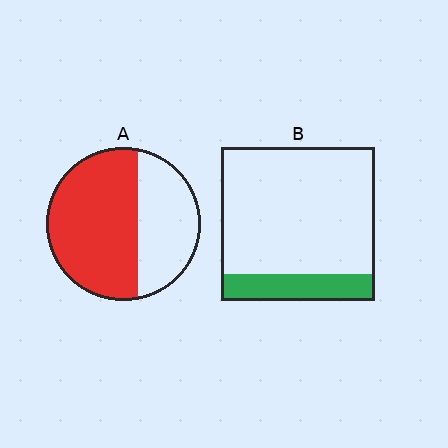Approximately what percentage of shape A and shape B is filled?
A is approximately 60% and B is approximately 20%.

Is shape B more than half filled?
No.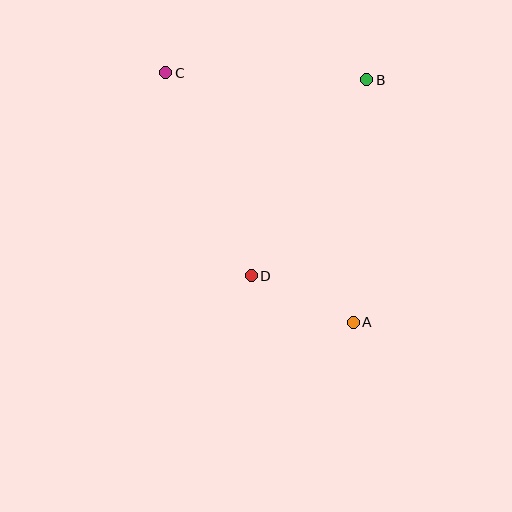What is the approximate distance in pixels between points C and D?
The distance between C and D is approximately 220 pixels.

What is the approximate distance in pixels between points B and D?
The distance between B and D is approximately 228 pixels.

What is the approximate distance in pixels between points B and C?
The distance between B and C is approximately 201 pixels.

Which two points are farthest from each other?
Points A and C are farthest from each other.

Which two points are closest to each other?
Points A and D are closest to each other.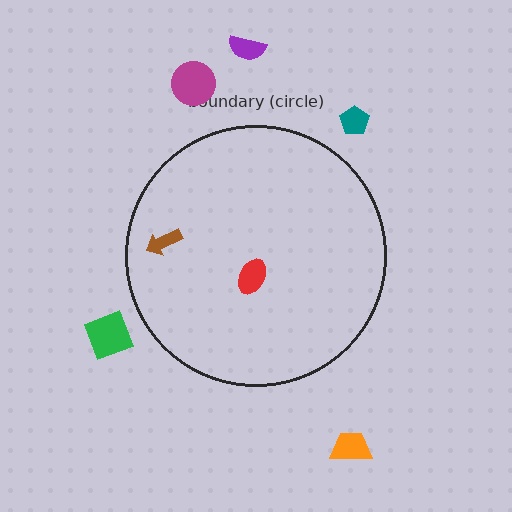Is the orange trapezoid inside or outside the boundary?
Outside.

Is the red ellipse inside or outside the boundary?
Inside.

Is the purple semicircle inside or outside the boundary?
Outside.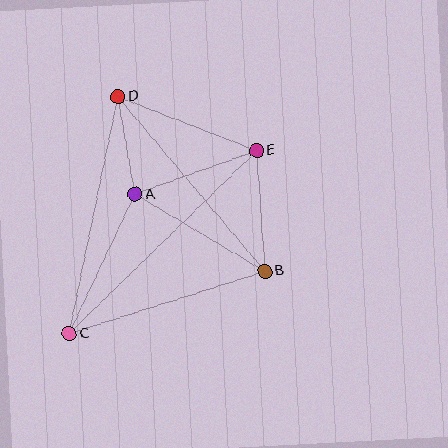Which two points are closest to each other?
Points A and D are closest to each other.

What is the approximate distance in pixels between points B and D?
The distance between B and D is approximately 228 pixels.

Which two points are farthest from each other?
Points C and E are farthest from each other.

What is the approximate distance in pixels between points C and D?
The distance between C and D is approximately 242 pixels.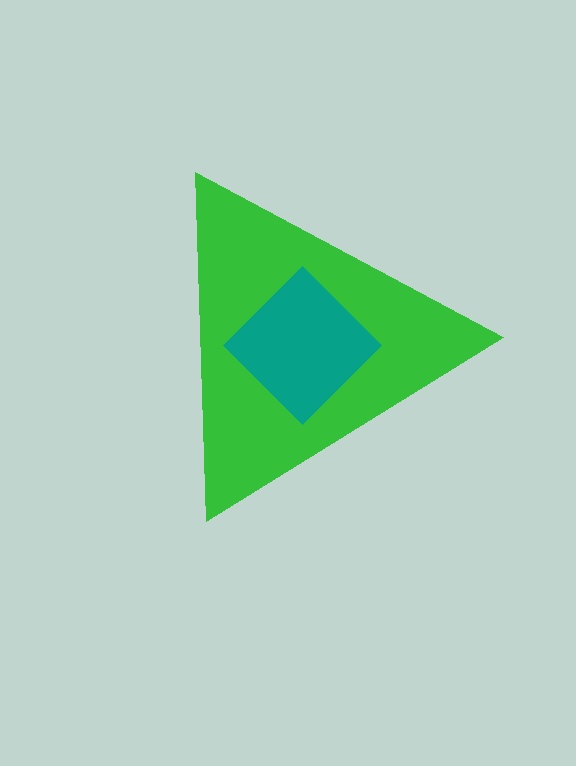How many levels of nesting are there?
2.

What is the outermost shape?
The green triangle.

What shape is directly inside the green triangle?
The teal diamond.